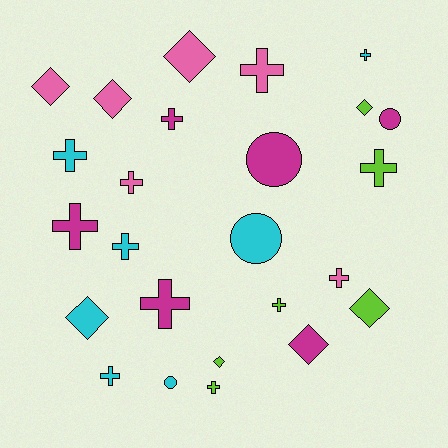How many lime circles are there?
There are no lime circles.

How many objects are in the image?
There are 25 objects.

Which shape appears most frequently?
Cross, with 13 objects.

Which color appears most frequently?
Cyan, with 7 objects.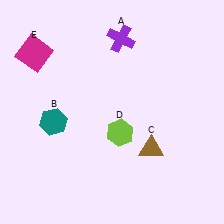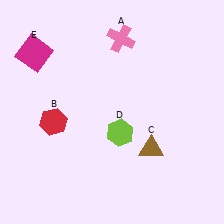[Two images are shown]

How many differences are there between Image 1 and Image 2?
There are 2 differences between the two images.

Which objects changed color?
A changed from purple to pink. B changed from teal to red.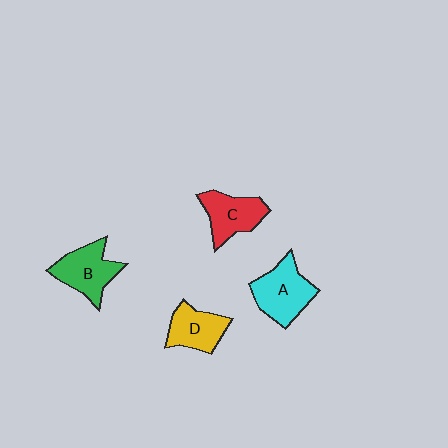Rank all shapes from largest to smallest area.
From largest to smallest: A (cyan), B (green), C (red), D (yellow).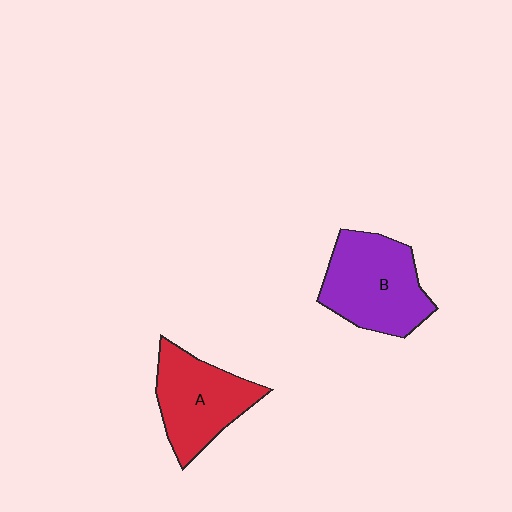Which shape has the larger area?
Shape B (purple).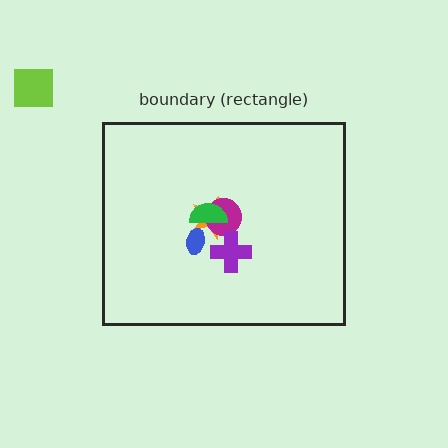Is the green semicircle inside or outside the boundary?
Inside.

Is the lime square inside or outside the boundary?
Outside.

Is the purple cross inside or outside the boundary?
Inside.